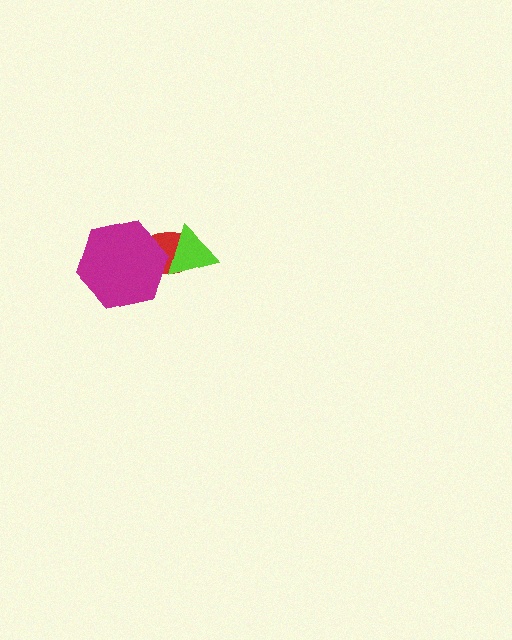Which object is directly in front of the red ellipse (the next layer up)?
The magenta hexagon is directly in front of the red ellipse.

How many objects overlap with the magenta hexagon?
1 object overlaps with the magenta hexagon.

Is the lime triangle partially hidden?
No, no other shape covers it.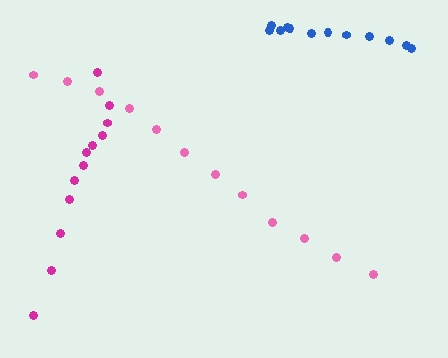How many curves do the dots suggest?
There are 3 distinct paths.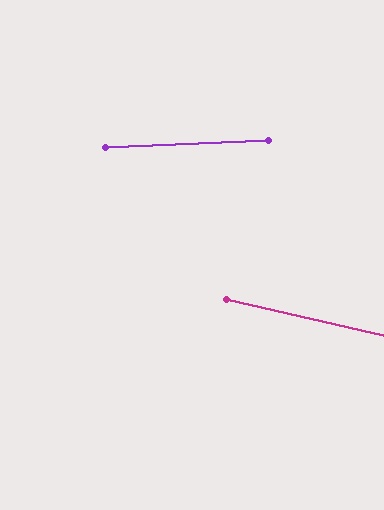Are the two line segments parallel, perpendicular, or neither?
Neither parallel nor perpendicular — they differ by about 16°.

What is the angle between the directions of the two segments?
Approximately 16 degrees.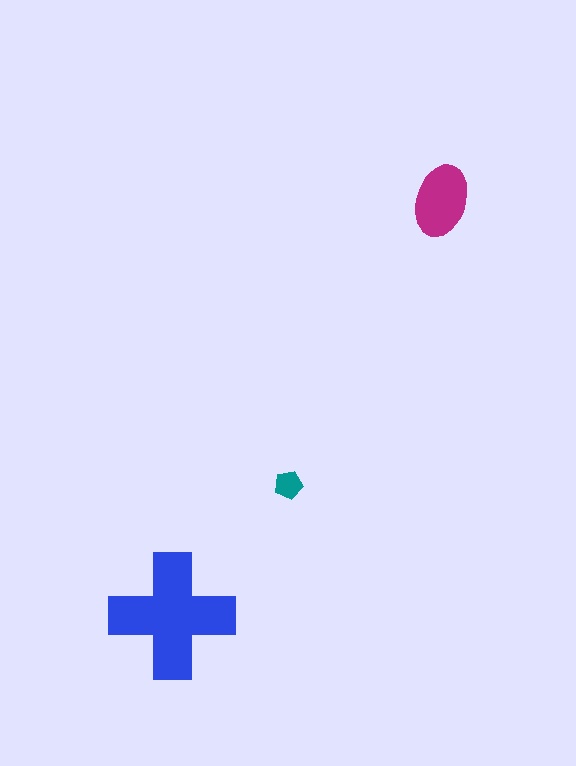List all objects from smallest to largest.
The teal pentagon, the magenta ellipse, the blue cross.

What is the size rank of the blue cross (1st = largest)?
1st.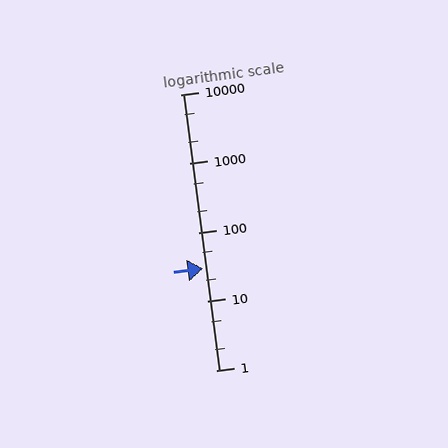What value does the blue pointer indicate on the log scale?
The pointer indicates approximately 30.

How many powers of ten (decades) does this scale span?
The scale spans 4 decades, from 1 to 10000.